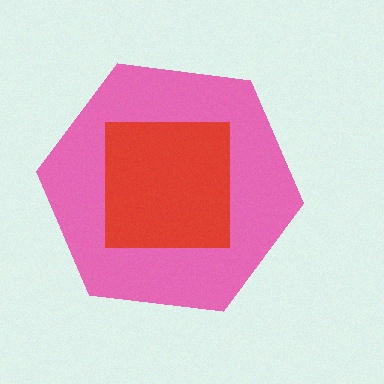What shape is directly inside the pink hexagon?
The red square.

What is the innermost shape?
The red square.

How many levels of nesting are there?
2.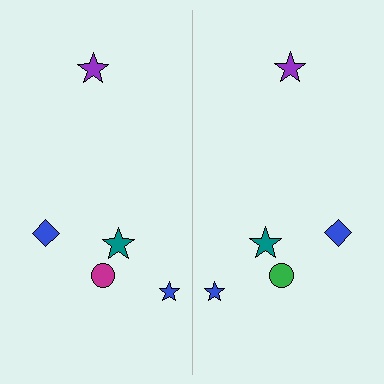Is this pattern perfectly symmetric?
No, the pattern is not perfectly symmetric. The green circle on the right side breaks the symmetry — its mirror counterpart is magenta.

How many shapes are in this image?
There are 10 shapes in this image.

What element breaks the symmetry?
The green circle on the right side breaks the symmetry — its mirror counterpart is magenta.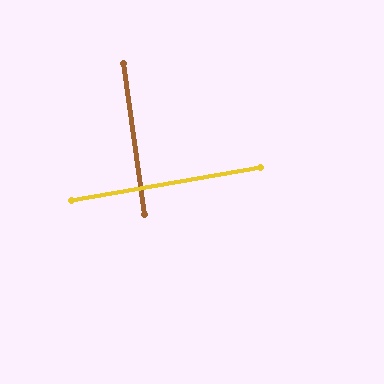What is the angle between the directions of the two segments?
Approximately 88 degrees.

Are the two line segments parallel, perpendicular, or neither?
Perpendicular — they meet at approximately 88°.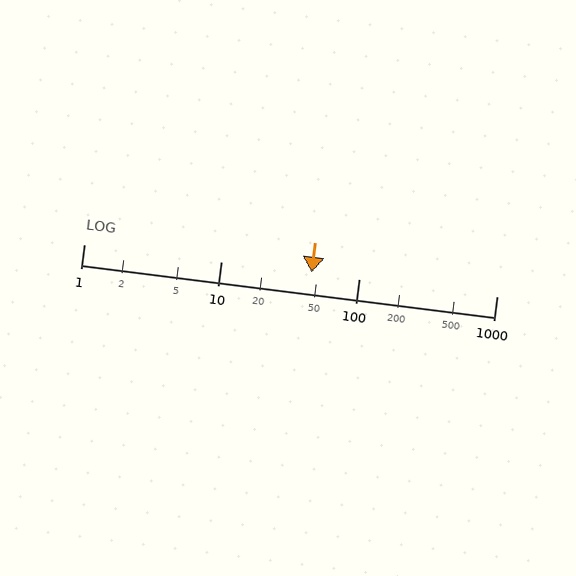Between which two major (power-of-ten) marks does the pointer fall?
The pointer is between 10 and 100.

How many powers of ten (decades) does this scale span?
The scale spans 3 decades, from 1 to 1000.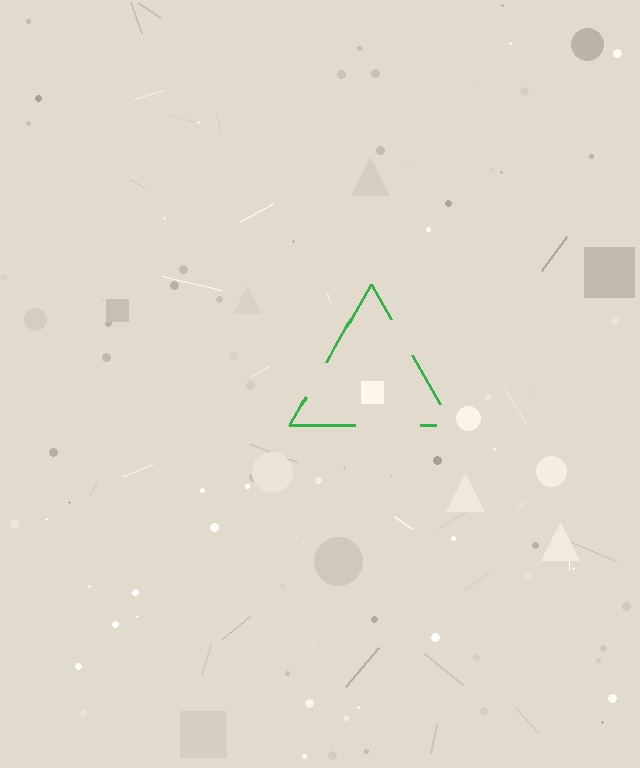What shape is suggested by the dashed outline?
The dashed outline suggests a triangle.